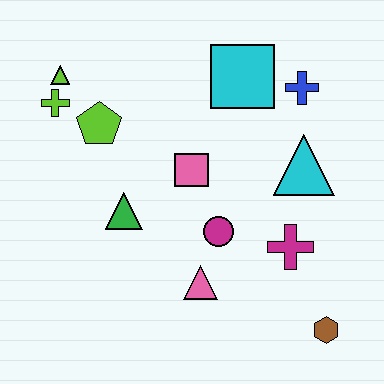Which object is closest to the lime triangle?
The lime cross is closest to the lime triangle.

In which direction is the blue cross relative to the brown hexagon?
The blue cross is above the brown hexagon.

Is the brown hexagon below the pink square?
Yes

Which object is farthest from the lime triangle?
The brown hexagon is farthest from the lime triangle.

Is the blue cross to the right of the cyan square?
Yes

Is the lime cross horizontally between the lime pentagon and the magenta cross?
No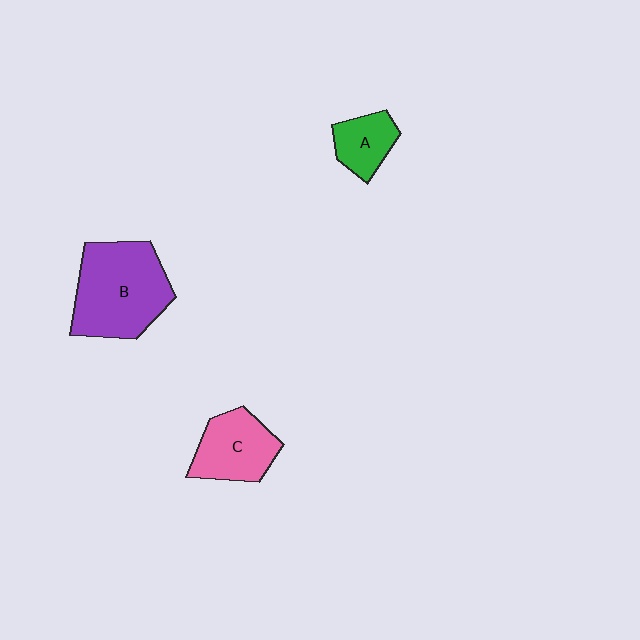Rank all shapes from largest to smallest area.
From largest to smallest: B (purple), C (pink), A (green).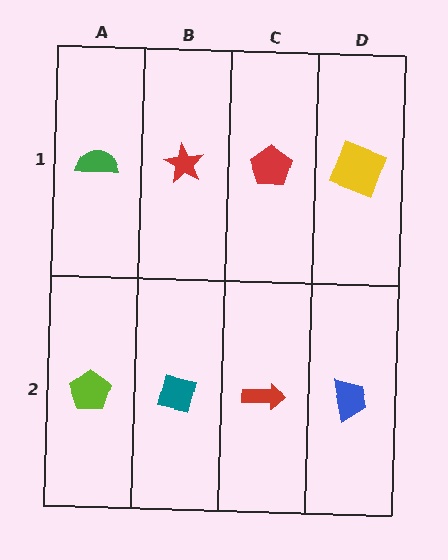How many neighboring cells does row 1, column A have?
2.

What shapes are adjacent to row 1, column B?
A teal square (row 2, column B), a green semicircle (row 1, column A), a red pentagon (row 1, column C).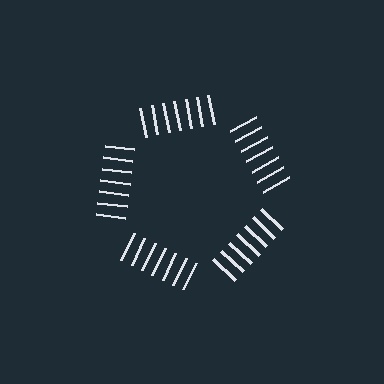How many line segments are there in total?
35 — 7 along each of the 5 edges.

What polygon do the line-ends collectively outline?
An illusory pentagon — the line segments terminate on its edges but no continuous stroke is drawn.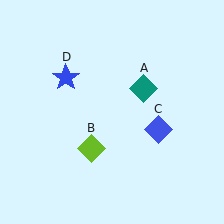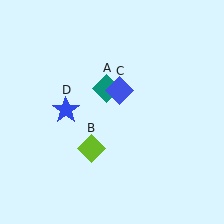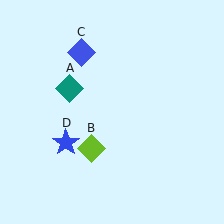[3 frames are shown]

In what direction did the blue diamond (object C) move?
The blue diamond (object C) moved up and to the left.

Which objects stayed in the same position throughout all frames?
Lime diamond (object B) remained stationary.